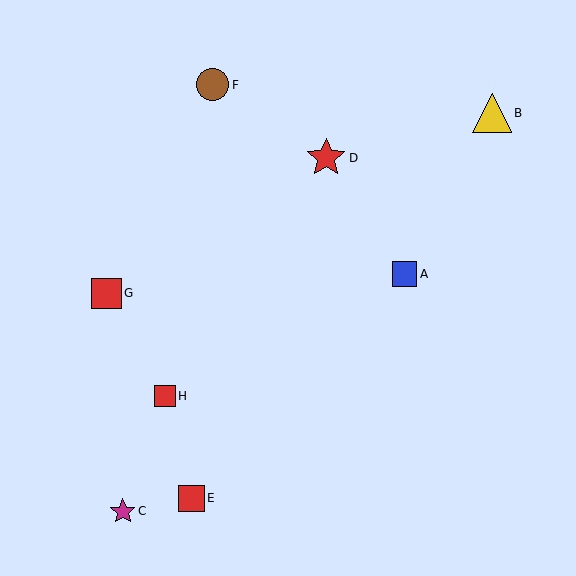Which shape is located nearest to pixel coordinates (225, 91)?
The brown circle (labeled F) at (213, 85) is nearest to that location.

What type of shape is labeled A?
Shape A is a blue square.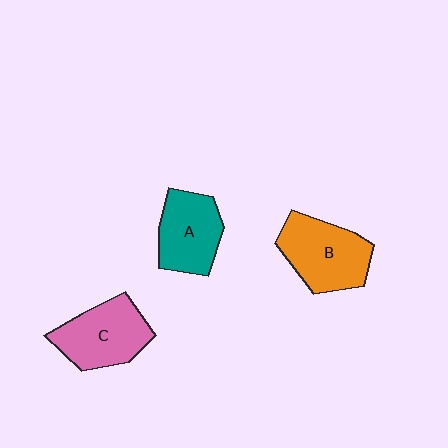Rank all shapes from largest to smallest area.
From largest to smallest: B (orange), C (pink), A (teal).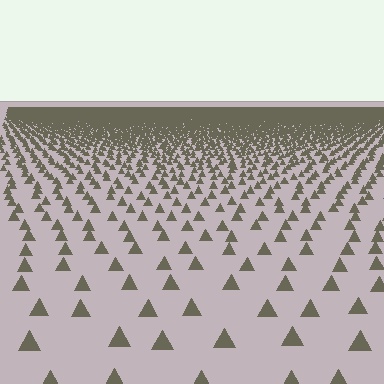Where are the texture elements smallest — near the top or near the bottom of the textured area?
Near the top.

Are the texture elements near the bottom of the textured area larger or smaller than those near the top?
Larger. Near the bottom, elements are closer to the viewer and appear at a bigger on-screen size.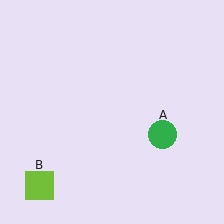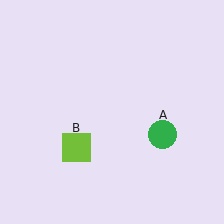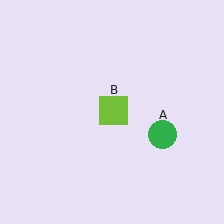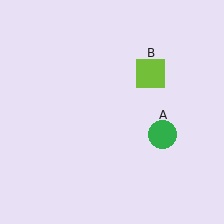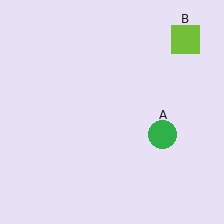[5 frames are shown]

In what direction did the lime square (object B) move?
The lime square (object B) moved up and to the right.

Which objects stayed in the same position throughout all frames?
Green circle (object A) remained stationary.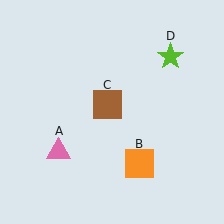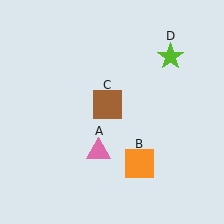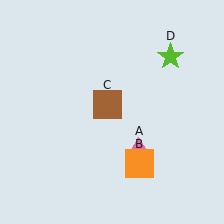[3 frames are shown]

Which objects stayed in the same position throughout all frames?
Orange square (object B) and brown square (object C) and lime star (object D) remained stationary.